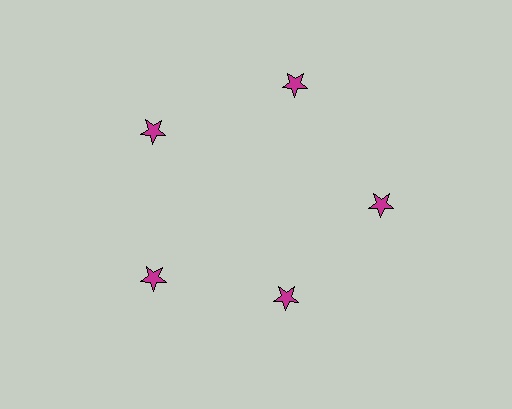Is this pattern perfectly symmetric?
No. The 5 magenta stars are arranged in a ring, but one element near the 5 o'clock position is pulled inward toward the center, breaking the 5-fold rotational symmetry.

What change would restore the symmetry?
The symmetry would be restored by moving it outward, back onto the ring so that all 5 stars sit at equal angles and equal distance from the center.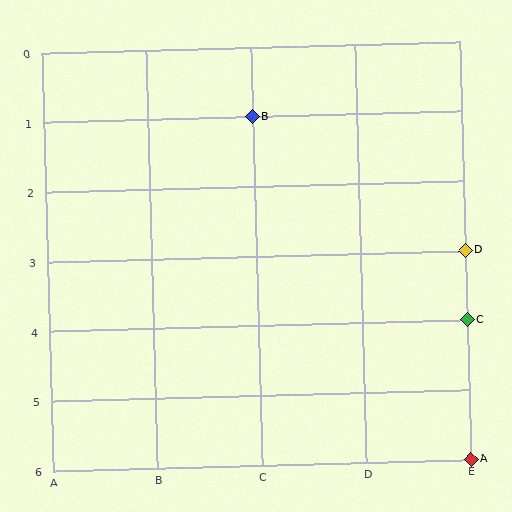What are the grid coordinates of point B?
Point B is at grid coordinates (C, 1).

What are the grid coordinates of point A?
Point A is at grid coordinates (E, 6).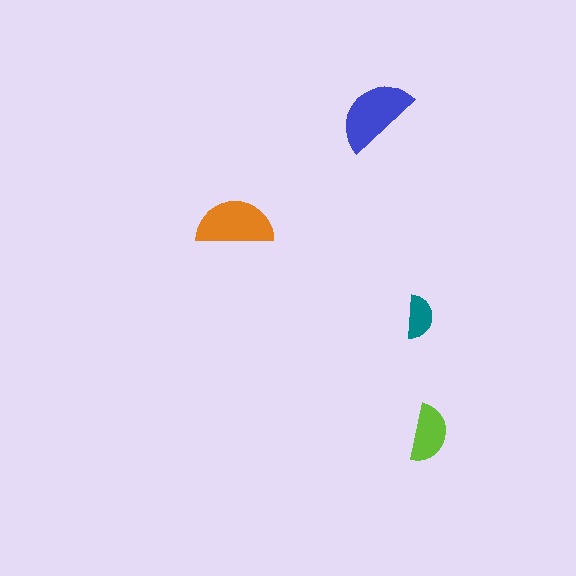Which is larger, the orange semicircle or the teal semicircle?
The orange one.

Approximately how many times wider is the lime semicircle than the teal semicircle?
About 1.5 times wider.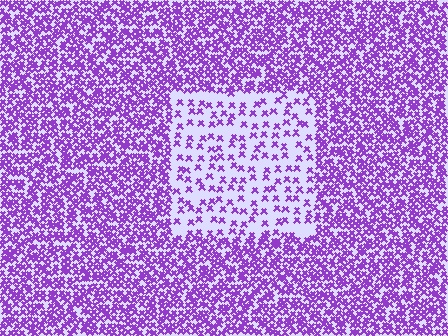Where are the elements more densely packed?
The elements are more densely packed outside the rectangle boundary.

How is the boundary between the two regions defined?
The boundary is defined by a change in element density (approximately 2.7x ratio). All elements are the same color, size, and shape.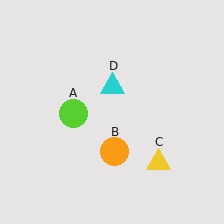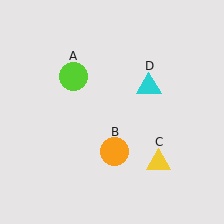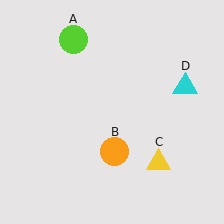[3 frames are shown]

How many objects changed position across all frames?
2 objects changed position: lime circle (object A), cyan triangle (object D).